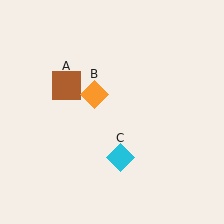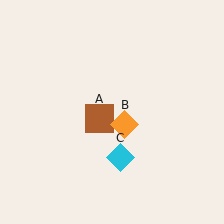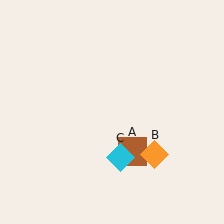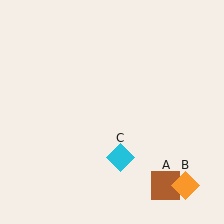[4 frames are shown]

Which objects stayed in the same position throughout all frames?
Cyan diamond (object C) remained stationary.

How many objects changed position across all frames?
2 objects changed position: brown square (object A), orange diamond (object B).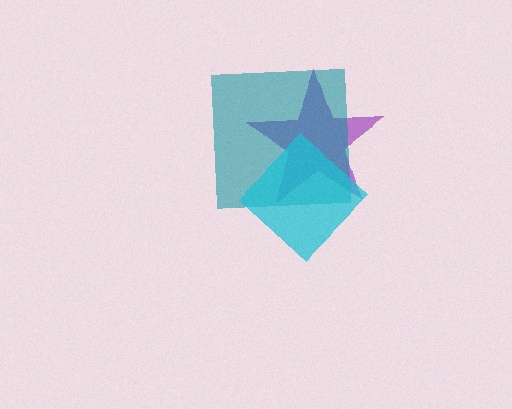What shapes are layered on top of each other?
The layered shapes are: a purple star, a teal square, a cyan diamond.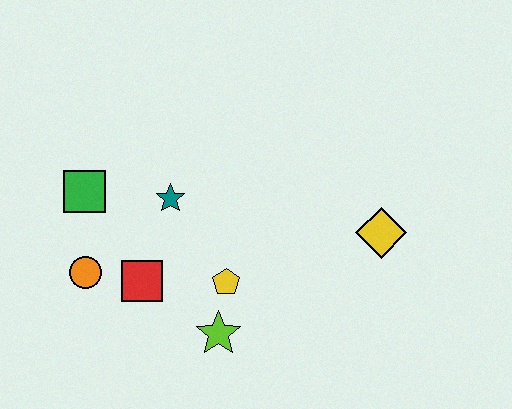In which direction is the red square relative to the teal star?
The red square is below the teal star.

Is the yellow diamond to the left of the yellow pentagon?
No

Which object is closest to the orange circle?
The red square is closest to the orange circle.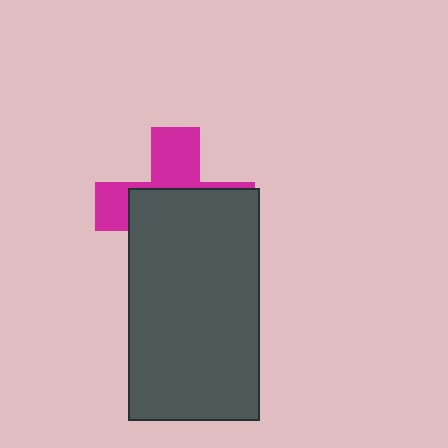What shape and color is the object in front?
The object in front is a dark gray rectangle.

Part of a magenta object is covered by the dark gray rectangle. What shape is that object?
It is a cross.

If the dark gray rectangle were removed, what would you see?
You would see the complete magenta cross.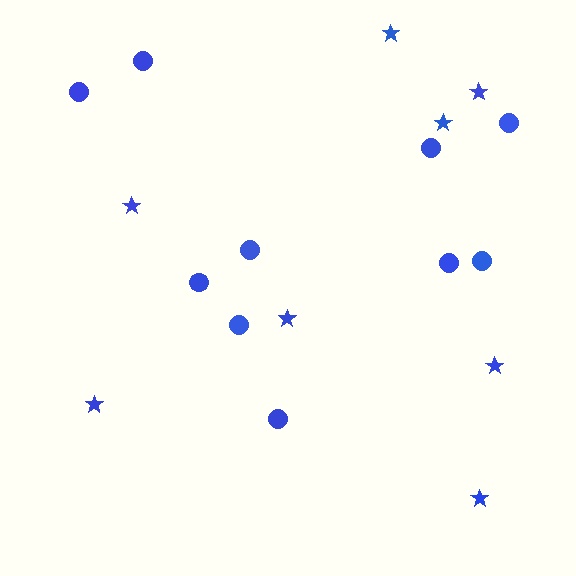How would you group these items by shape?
There are 2 groups: one group of circles (10) and one group of stars (8).